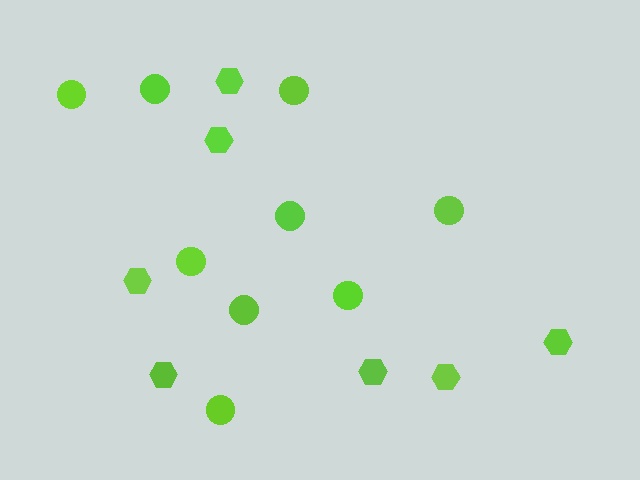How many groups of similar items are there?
There are 2 groups: one group of circles (9) and one group of hexagons (7).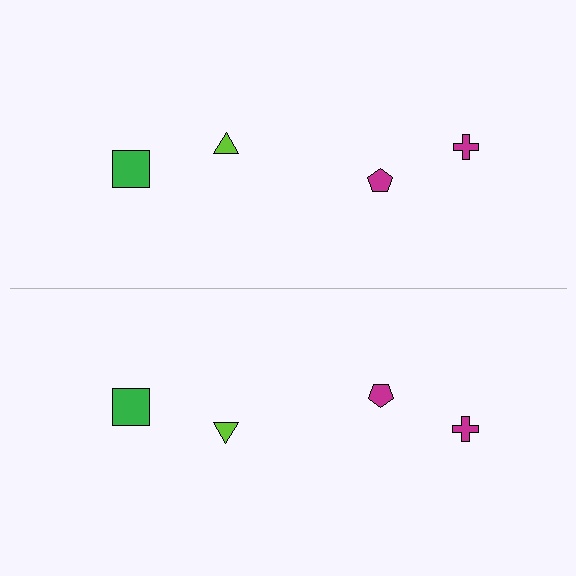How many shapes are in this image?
There are 8 shapes in this image.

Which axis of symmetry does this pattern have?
The pattern has a horizontal axis of symmetry running through the center of the image.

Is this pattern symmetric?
Yes, this pattern has bilateral (reflection) symmetry.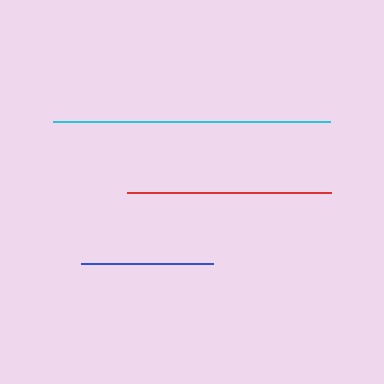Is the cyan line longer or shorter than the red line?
The cyan line is longer than the red line.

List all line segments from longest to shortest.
From longest to shortest: cyan, red, blue.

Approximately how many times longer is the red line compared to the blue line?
The red line is approximately 1.5 times the length of the blue line.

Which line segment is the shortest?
The blue line is the shortest at approximately 132 pixels.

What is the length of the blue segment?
The blue segment is approximately 132 pixels long.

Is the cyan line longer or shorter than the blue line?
The cyan line is longer than the blue line.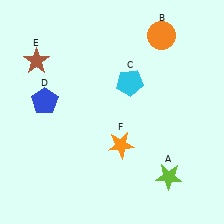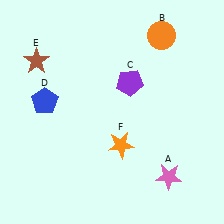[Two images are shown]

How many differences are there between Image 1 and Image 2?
There are 2 differences between the two images.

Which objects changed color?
A changed from lime to pink. C changed from cyan to purple.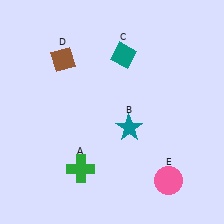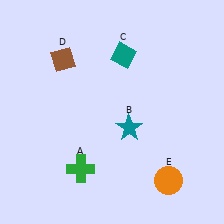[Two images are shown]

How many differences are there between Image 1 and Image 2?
There is 1 difference between the two images.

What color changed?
The circle (E) changed from pink in Image 1 to orange in Image 2.